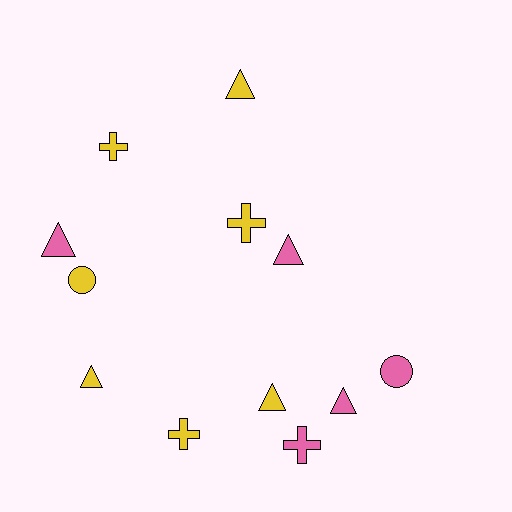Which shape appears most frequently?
Triangle, with 6 objects.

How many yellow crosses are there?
There are 3 yellow crosses.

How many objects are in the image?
There are 12 objects.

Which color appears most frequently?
Yellow, with 7 objects.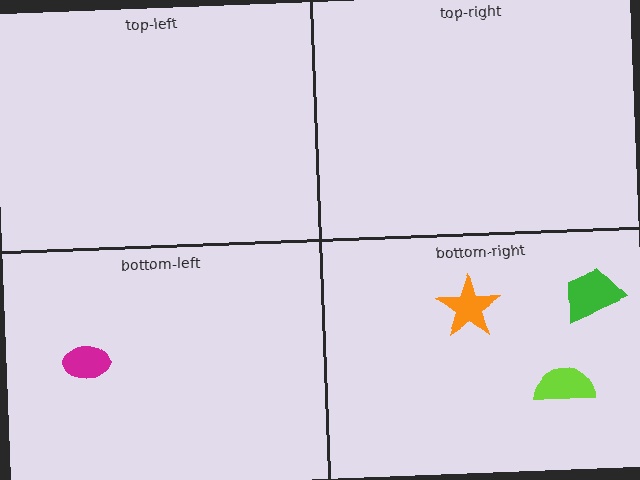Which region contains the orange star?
The bottom-right region.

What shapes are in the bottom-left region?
The magenta ellipse.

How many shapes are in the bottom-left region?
1.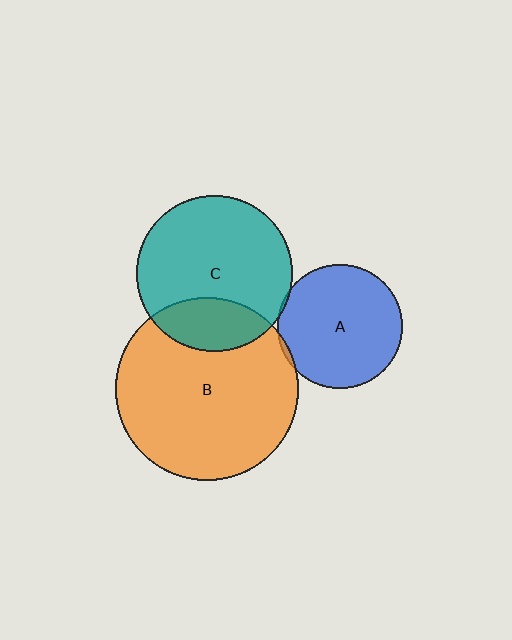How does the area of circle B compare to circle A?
Approximately 2.2 times.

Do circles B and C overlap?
Yes.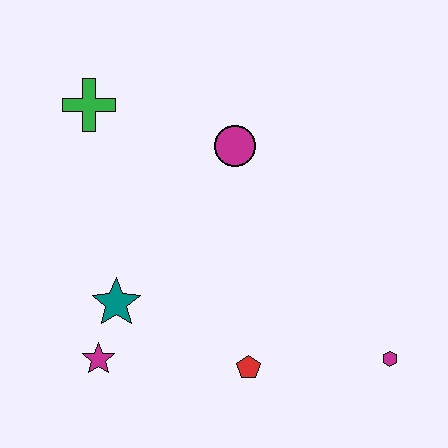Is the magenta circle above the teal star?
Yes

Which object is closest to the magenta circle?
The green cross is closest to the magenta circle.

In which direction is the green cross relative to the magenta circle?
The green cross is to the left of the magenta circle.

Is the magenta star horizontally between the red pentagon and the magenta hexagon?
No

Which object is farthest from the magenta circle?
The magenta hexagon is farthest from the magenta circle.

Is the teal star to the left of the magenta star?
No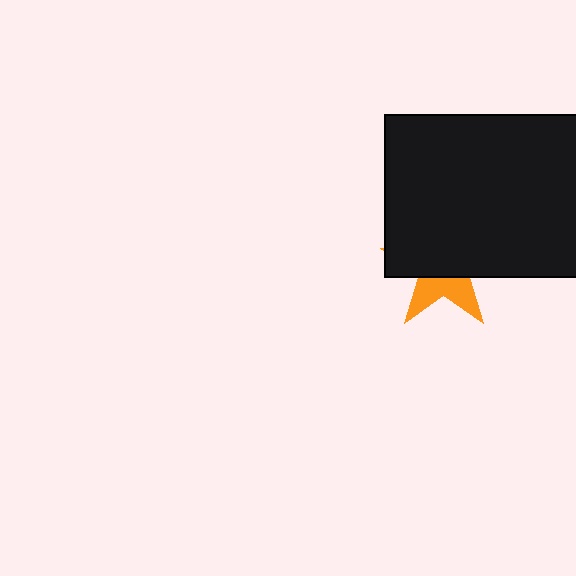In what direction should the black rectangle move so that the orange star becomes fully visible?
The black rectangle should move up. That is the shortest direction to clear the overlap and leave the orange star fully visible.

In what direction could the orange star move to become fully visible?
The orange star could move down. That would shift it out from behind the black rectangle entirely.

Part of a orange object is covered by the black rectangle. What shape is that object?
It is a star.